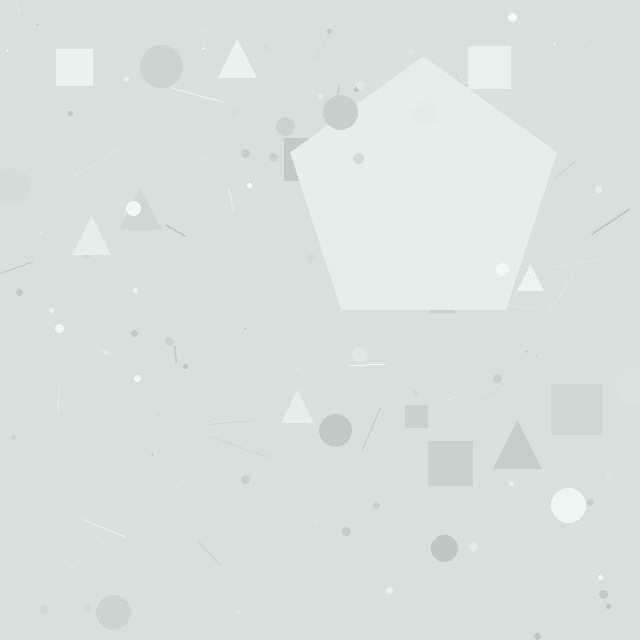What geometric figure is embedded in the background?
A pentagon is embedded in the background.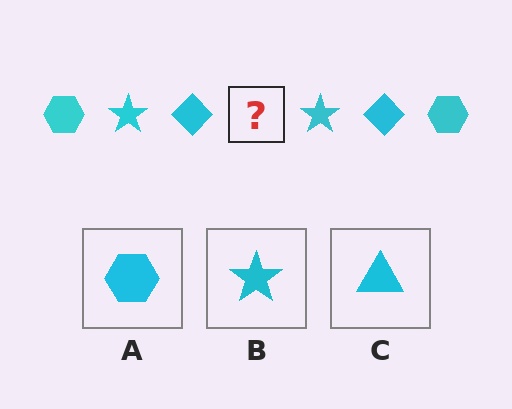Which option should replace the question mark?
Option A.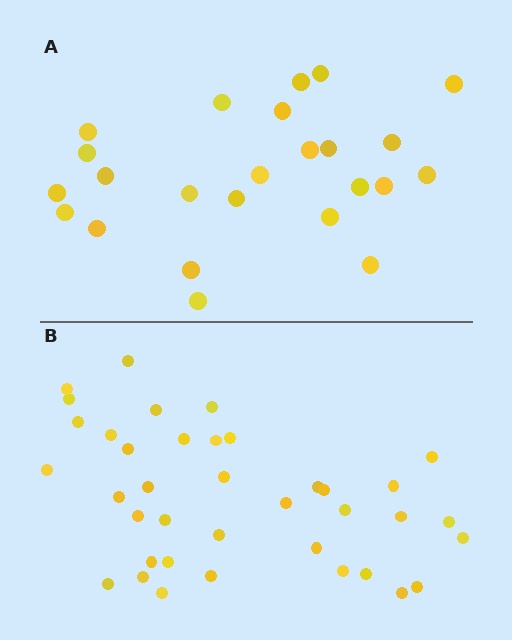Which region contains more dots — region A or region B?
Region B (the bottom region) has more dots.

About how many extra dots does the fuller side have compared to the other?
Region B has approximately 15 more dots than region A.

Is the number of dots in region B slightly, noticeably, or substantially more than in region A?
Region B has substantially more. The ratio is roughly 1.6 to 1.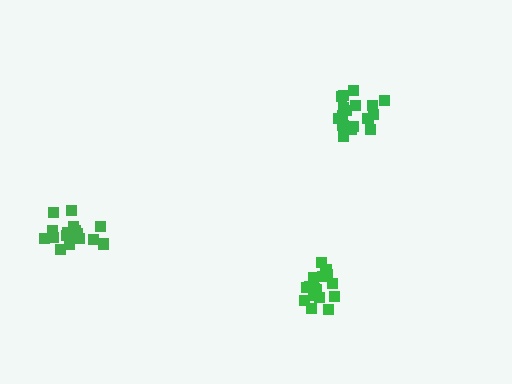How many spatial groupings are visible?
There are 3 spatial groupings.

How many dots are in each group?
Group 1: 17 dots, Group 2: 18 dots, Group 3: 18 dots (53 total).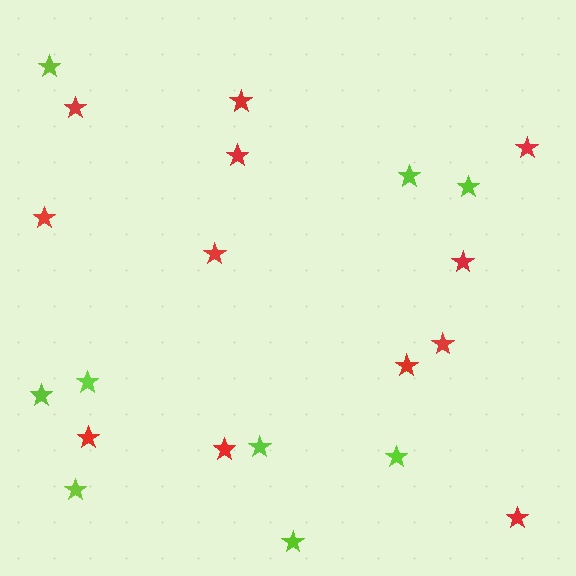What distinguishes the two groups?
There are 2 groups: one group of red stars (12) and one group of lime stars (9).